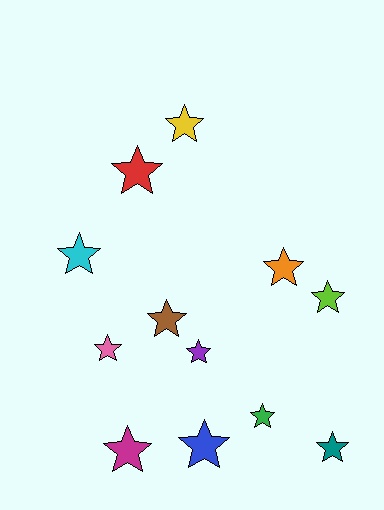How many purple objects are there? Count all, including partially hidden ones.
There is 1 purple object.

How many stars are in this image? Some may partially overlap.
There are 12 stars.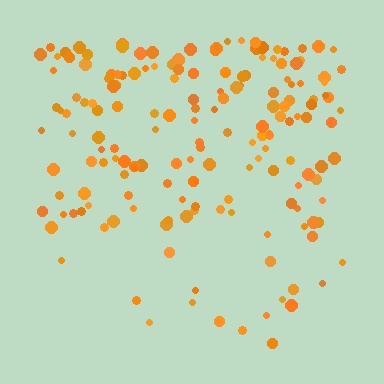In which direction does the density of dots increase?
From bottom to top, with the top side densest.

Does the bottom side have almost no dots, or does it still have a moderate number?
Still a moderate number, just noticeably fewer than the top.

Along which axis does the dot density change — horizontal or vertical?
Vertical.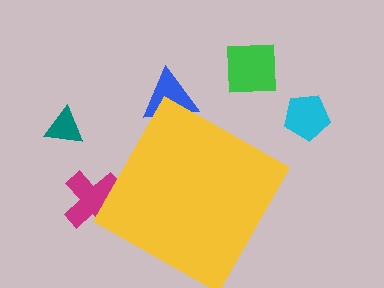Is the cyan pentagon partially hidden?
No, the cyan pentagon is fully visible.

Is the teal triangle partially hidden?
No, the teal triangle is fully visible.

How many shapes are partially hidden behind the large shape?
2 shapes are partially hidden.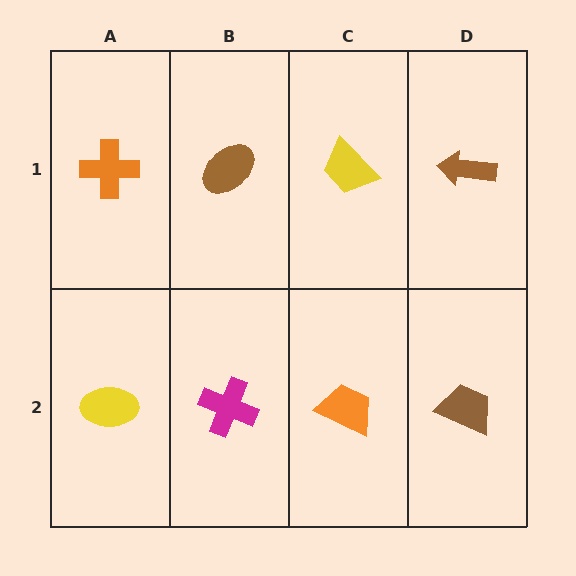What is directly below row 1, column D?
A brown trapezoid.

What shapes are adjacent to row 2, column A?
An orange cross (row 1, column A), a magenta cross (row 2, column B).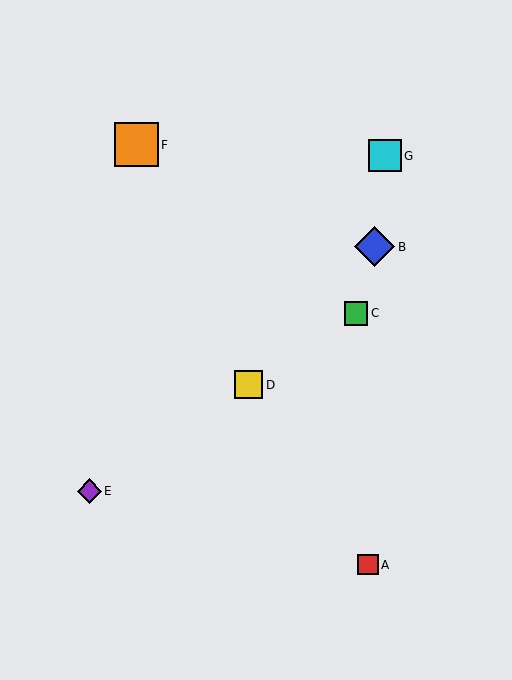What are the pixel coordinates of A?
Object A is at (368, 565).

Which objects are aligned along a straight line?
Objects C, D, E are aligned along a straight line.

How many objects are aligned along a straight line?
3 objects (C, D, E) are aligned along a straight line.